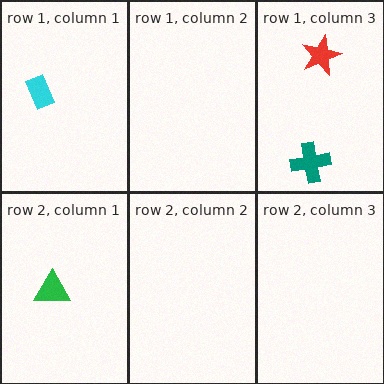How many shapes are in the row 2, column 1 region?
1.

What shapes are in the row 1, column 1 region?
The cyan rectangle.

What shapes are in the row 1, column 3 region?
The red star, the teal cross.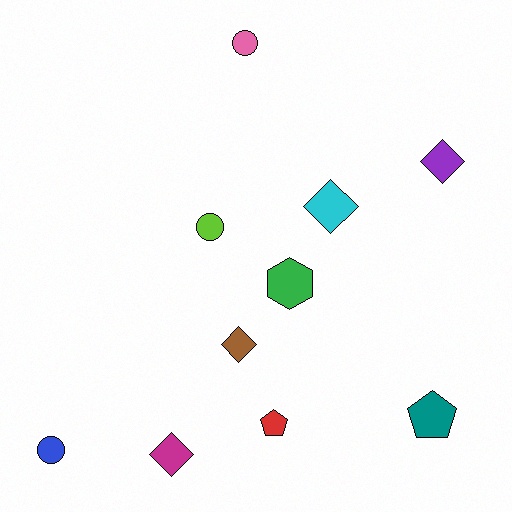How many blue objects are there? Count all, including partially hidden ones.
There is 1 blue object.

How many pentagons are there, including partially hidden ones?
There are 2 pentagons.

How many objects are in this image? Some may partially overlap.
There are 10 objects.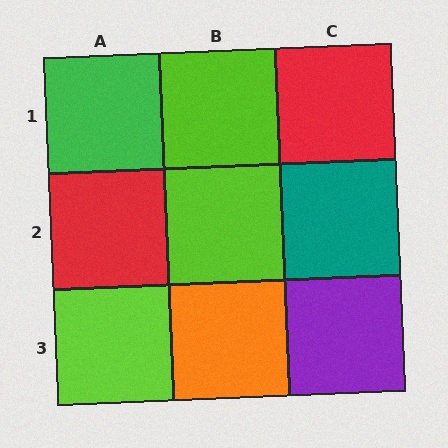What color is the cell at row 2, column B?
Lime.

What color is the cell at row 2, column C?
Teal.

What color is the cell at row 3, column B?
Orange.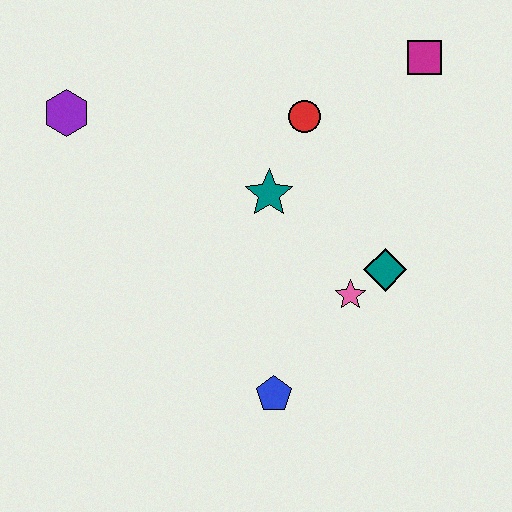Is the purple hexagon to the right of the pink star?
No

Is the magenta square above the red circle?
Yes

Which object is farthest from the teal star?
The purple hexagon is farthest from the teal star.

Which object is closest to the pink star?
The teal diamond is closest to the pink star.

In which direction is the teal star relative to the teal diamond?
The teal star is to the left of the teal diamond.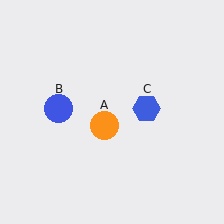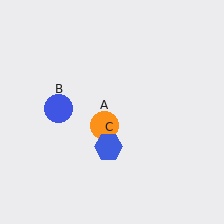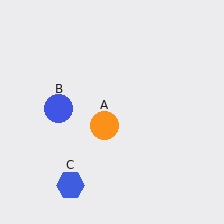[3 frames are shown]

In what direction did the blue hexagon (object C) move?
The blue hexagon (object C) moved down and to the left.